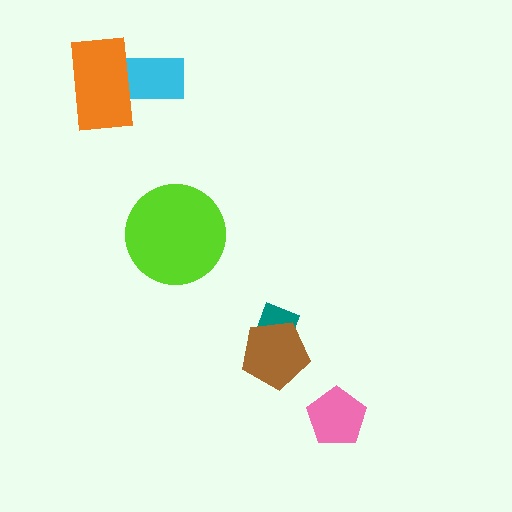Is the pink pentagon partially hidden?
No, no other shape covers it.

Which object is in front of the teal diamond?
The brown pentagon is in front of the teal diamond.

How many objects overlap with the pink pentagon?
0 objects overlap with the pink pentagon.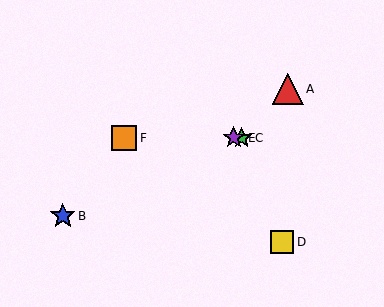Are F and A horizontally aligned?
No, F is at y≈138 and A is at y≈89.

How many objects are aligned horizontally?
3 objects (C, E, F) are aligned horizontally.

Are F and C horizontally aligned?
Yes, both are at y≈138.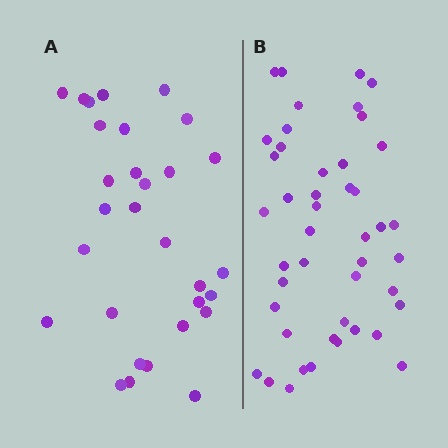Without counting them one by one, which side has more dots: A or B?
Region B (the right region) has more dots.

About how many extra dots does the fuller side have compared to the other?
Region B has approximately 15 more dots than region A.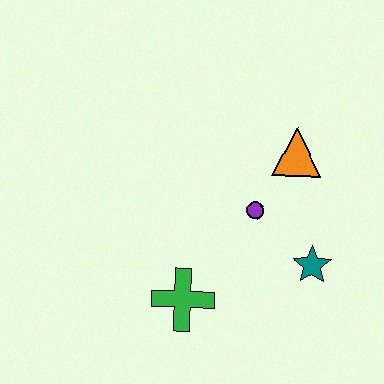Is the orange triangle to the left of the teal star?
Yes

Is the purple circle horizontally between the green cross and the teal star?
Yes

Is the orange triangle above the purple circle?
Yes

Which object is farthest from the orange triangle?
The green cross is farthest from the orange triangle.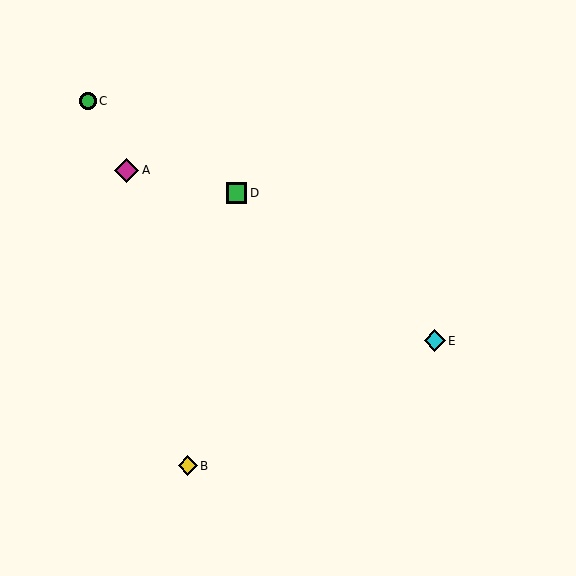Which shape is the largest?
The magenta diamond (labeled A) is the largest.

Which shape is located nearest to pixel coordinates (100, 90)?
The green circle (labeled C) at (88, 101) is nearest to that location.